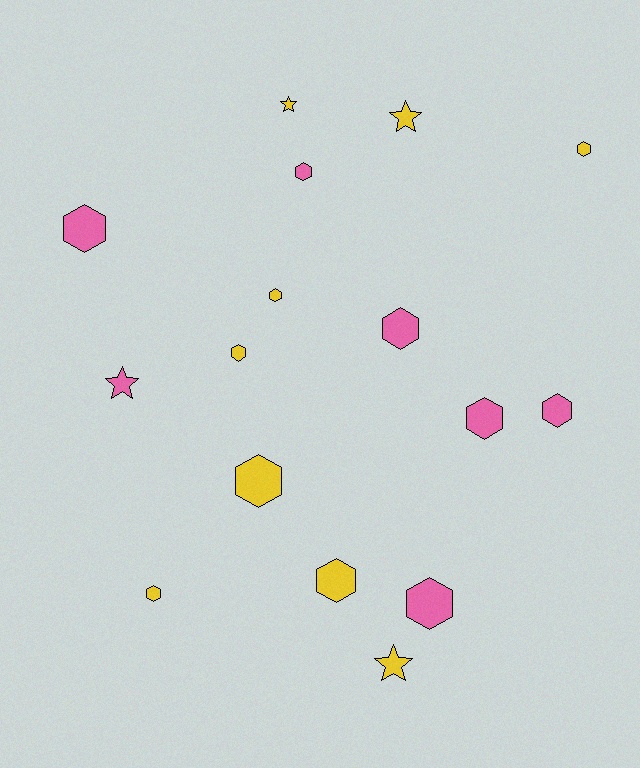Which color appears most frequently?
Yellow, with 9 objects.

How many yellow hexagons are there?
There are 6 yellow hexagons.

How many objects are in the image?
There are 16 objects.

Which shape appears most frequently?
Hexagon, with 12 objects.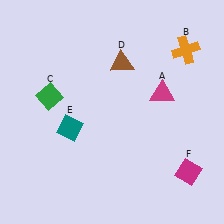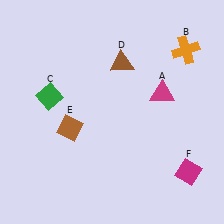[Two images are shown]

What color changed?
The diamond (E) changed from teal in Image 1 to brown in Image 2.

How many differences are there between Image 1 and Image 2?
There is 1 difference between the two images.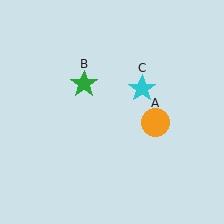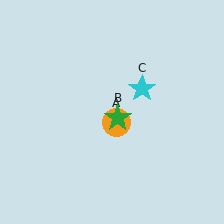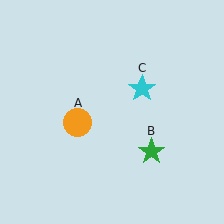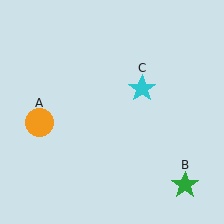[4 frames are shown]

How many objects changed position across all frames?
2 objects changed position: orange circle (object A), green star (object B).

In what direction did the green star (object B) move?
The green star (object B) moved down and to the right.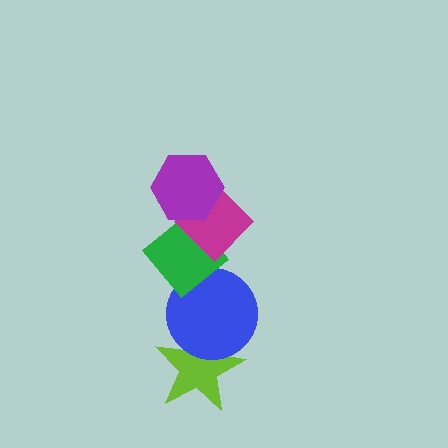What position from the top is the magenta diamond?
The magenta diamond is 2nd from the top.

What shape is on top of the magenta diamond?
The purple hexagon is on top of the magenta diamond.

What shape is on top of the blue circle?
The green diamond is on top of the blue circle.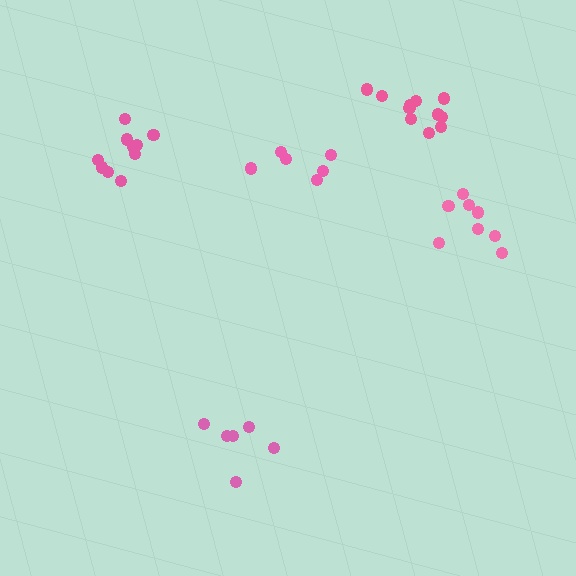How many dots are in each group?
Group 1: 6 dots, Group 2: 6 dots, Group 3: 8 dots, Group 4: 10 dots, Group 5: 11 dots (41 total).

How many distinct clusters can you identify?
There are 5 distinct clusters.